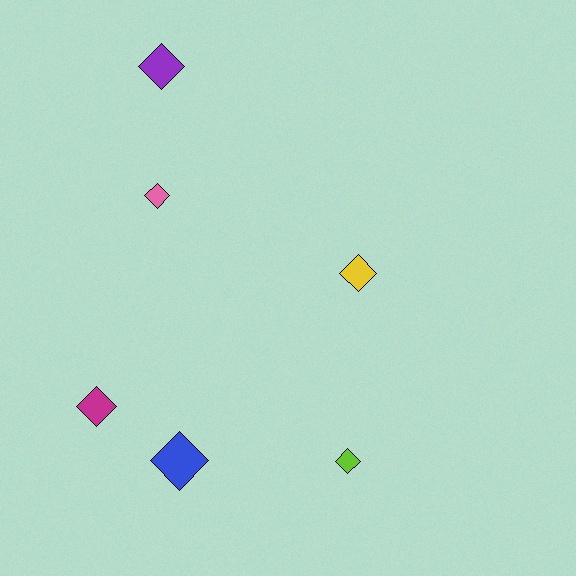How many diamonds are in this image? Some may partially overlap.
There are 6 diamonds.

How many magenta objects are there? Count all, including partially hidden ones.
There is 1 magenta object.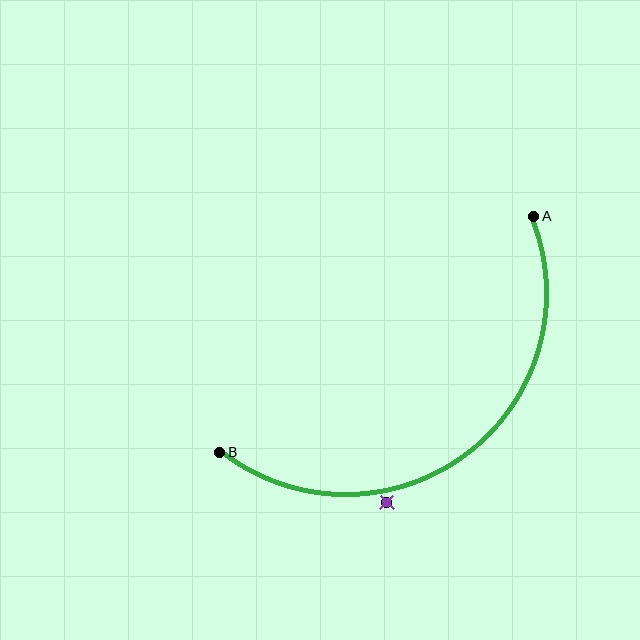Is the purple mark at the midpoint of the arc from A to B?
No — the purple mark does not lie on the arc at all. It sits slightly outside the curve.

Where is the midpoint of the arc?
The arc midpoint is the point on the curve farthest from the straight line joining A and B. It sits below and to the right of that line.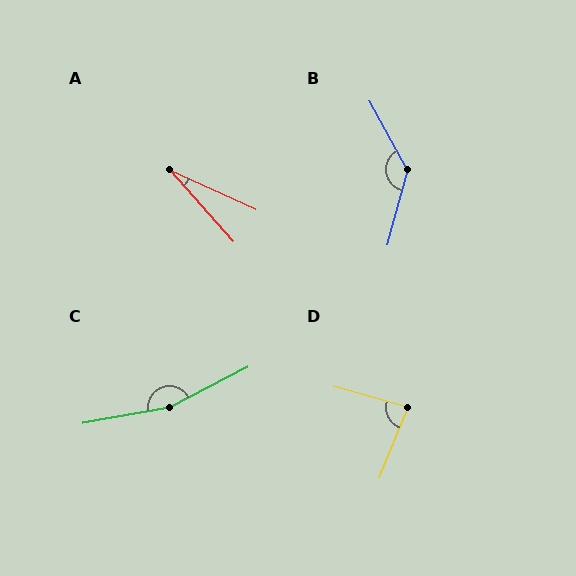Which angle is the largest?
C, at approximately 163 degrees.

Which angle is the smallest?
A, at approximately 24 degrees.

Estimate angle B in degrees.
Approximately 136 degrees.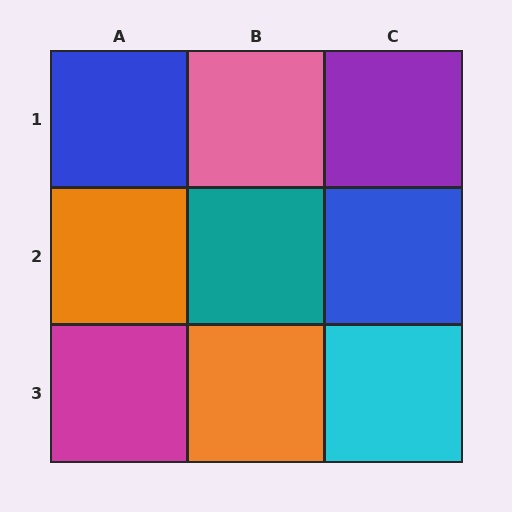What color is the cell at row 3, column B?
Orange.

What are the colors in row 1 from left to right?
Blue, pink, purple.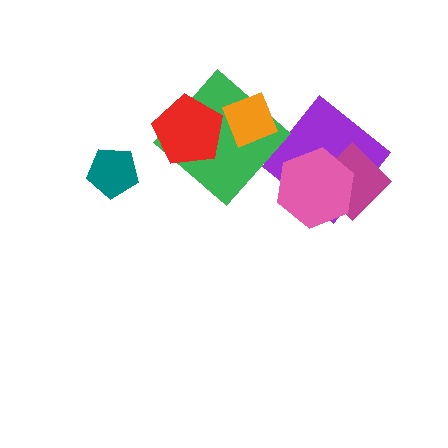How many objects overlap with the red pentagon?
1 object overlaps with the red pentagon.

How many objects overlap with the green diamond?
2 objects overlap with the green diamond.